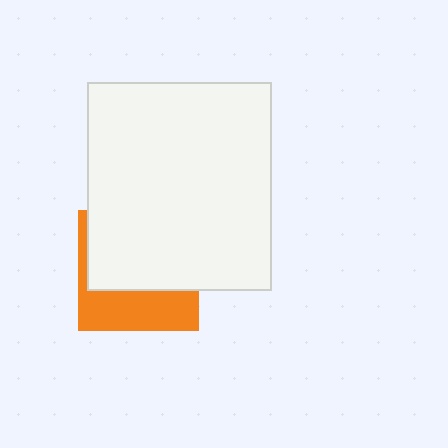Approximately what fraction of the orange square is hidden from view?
Roughly 62% of the orange square is hidden behind the white rectangle.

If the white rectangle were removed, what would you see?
You would see the complete orange square.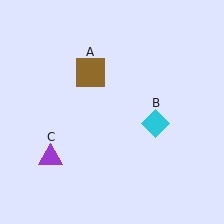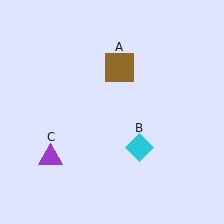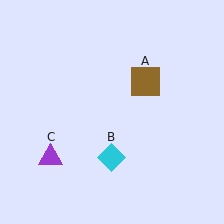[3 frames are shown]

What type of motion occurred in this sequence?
The brown square (object A), cyan diamond (object B) rotated clockwise around the center of the scene.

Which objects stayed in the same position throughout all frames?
Purple triangle (object C) remained stationary.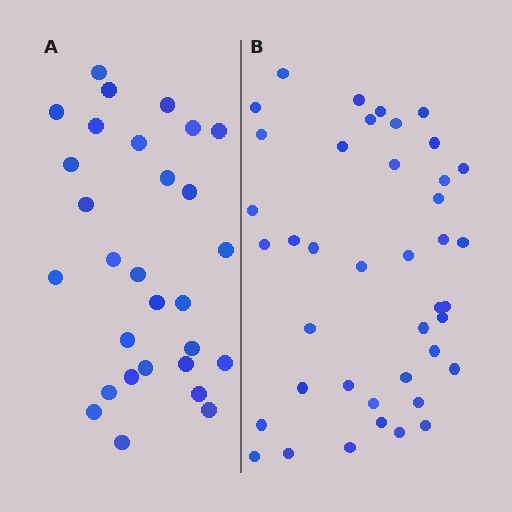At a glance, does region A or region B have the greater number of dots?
Region B (the right region) has more dots.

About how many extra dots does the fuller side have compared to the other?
Region B has roughly 12 or so more dots than region A.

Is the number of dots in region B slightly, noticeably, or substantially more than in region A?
Region B has noticeably more, but not dramatically so. The ratio is roughly 1.4 to 1.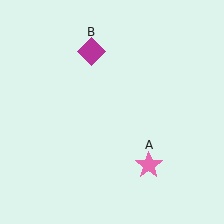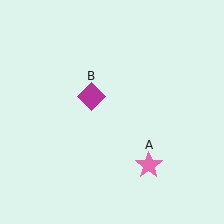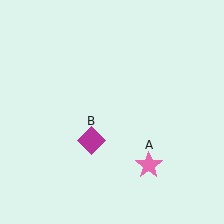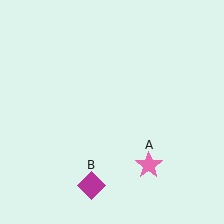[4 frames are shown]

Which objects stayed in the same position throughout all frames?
Pink star (object A) remained stationary.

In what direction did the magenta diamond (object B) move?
The magenta diamond (object B) moved down.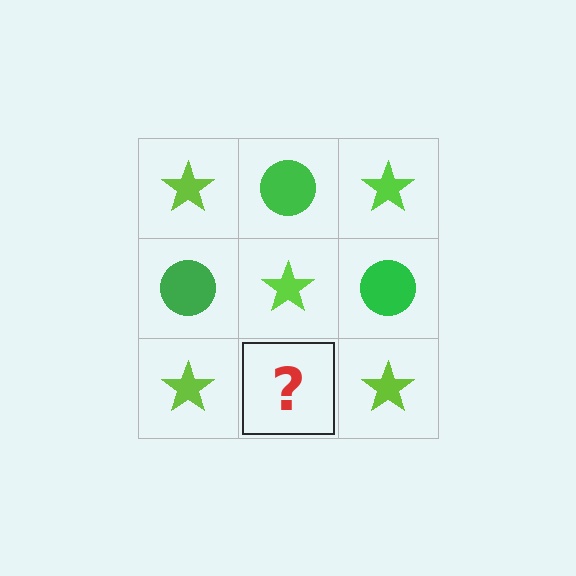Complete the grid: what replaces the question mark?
The question mark should be replaced with a green circle.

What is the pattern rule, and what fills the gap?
The rule is that it alternates lime star and green circle in a checkerboard pattern. The gap should be filled with a green circle.